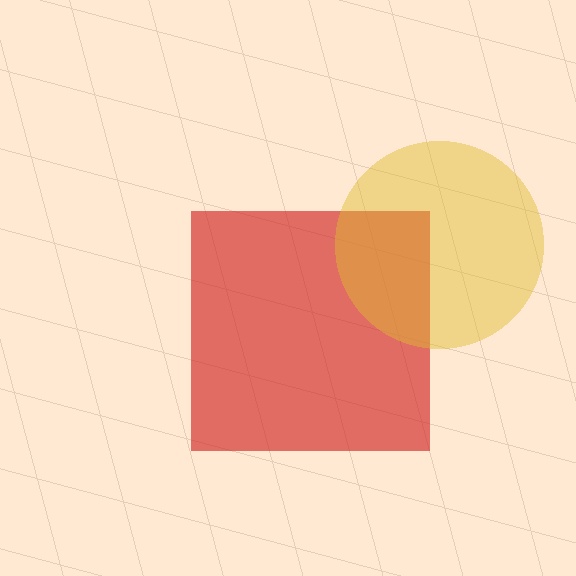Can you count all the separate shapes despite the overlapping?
Yes, there are 2 separate shapes.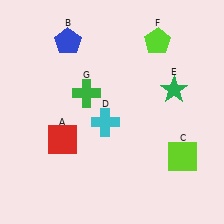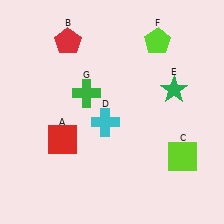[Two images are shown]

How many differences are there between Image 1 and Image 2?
There is 1 difference between the two images.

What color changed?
The pentagon (B) changed from blue in Image 1 to red in Image 2.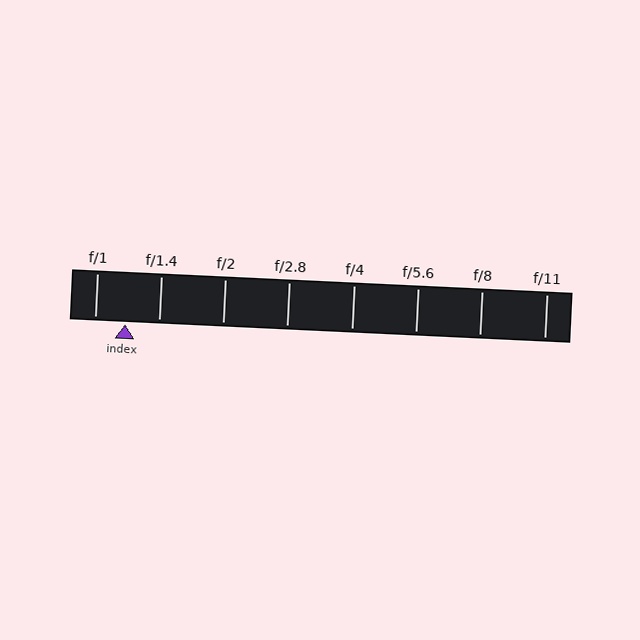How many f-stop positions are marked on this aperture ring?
There are 8 f-stop positions marked.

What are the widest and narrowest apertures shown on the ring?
The widest aperture shown is f/1 and the narrowest is f/11.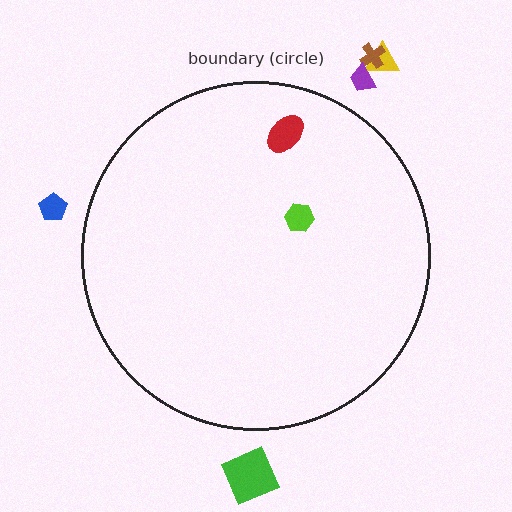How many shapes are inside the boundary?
2 inside, 5 outside.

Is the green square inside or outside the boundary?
Outside.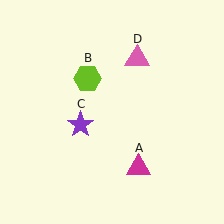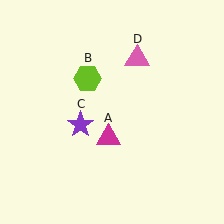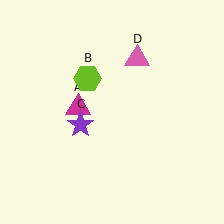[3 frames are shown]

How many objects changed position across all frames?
1 object changed position: magenta triangle (object A).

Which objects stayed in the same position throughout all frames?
Lime hexagon (object B) and purple star (object C) and pink triangle (object D) remained stationary.